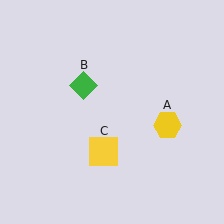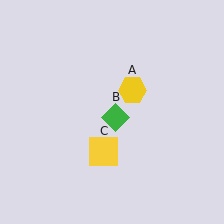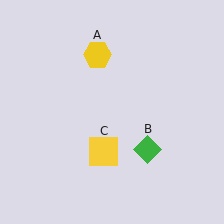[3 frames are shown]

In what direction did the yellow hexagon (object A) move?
The yellow hexagon (object A) moved up and to the left.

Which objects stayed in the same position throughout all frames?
Yellow square (object C) remained stationary.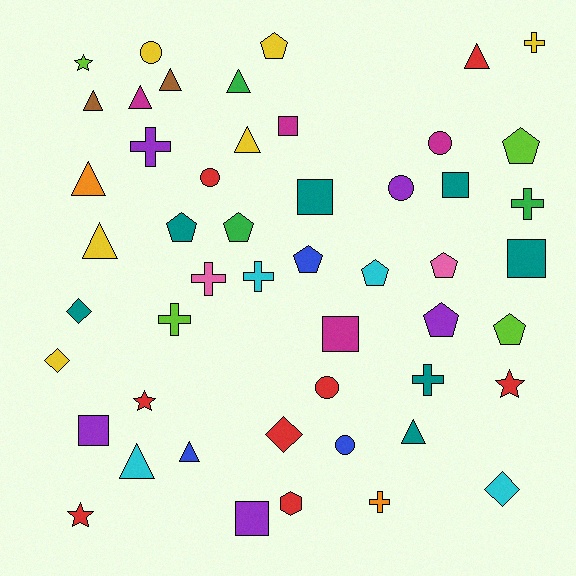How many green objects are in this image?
There are 3 green objects.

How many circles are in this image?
There are 6 circles.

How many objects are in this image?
There are 50 objects.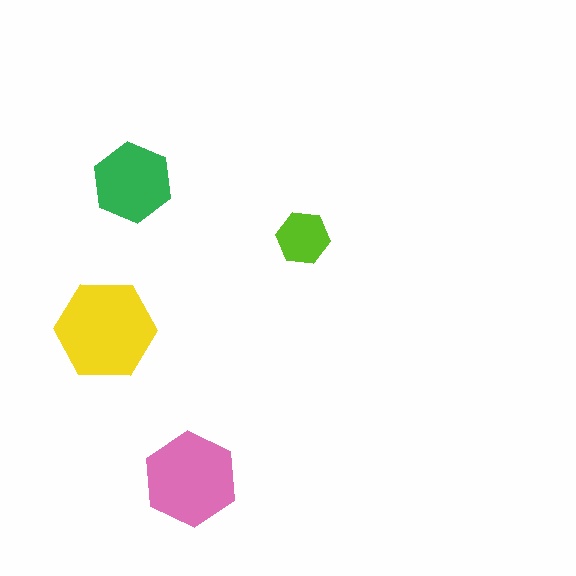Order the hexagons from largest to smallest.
the yellow one, the pink one, the green one, the lime one.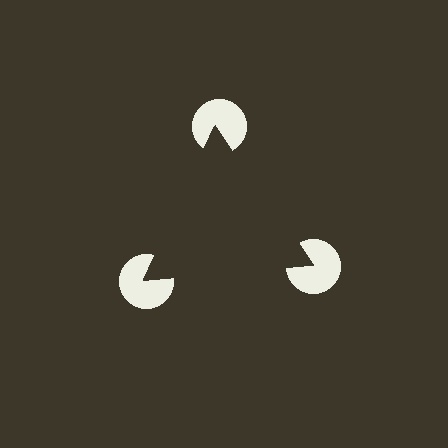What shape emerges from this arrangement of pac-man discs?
An illusory triangle — its edges are inferred from the aligned wedge cuts in the pac-man discs, not physically drawn.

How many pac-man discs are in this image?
There are 3 — one at each vertex of the illusory triangle.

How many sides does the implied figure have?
3 sides.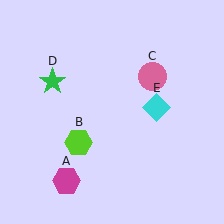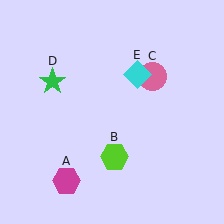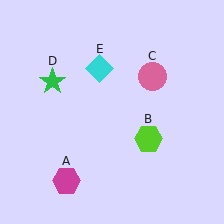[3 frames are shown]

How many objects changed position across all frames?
2 objects changed position: lime hexagon (object B), cyan diamond (object E).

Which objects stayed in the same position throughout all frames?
Magenta hexagon (object A) and pink circle (object C) and green star (object D) remained stationary.